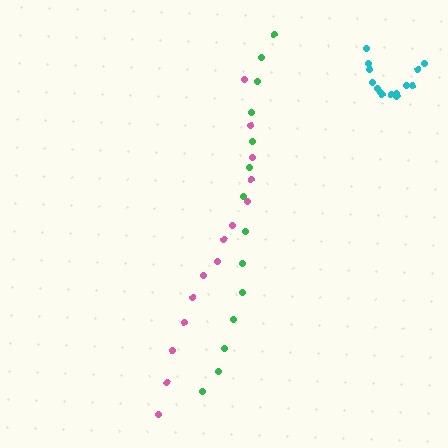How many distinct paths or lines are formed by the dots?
There are 3 distinct paths.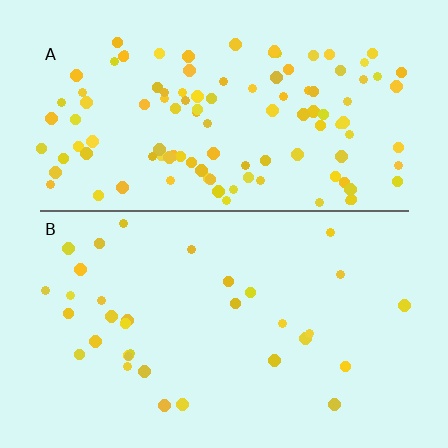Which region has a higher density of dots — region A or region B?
A (the top).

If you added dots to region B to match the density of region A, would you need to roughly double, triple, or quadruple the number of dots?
Approximately triple.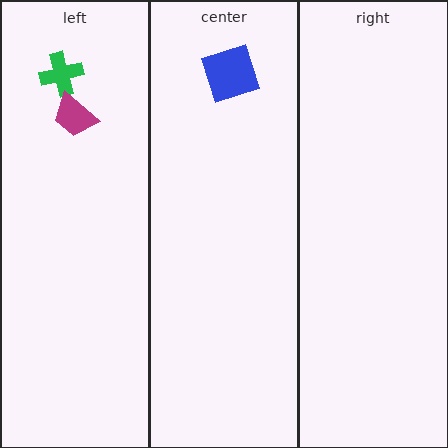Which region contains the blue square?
The center region.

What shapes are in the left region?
The green cross, the magenta trapezoid.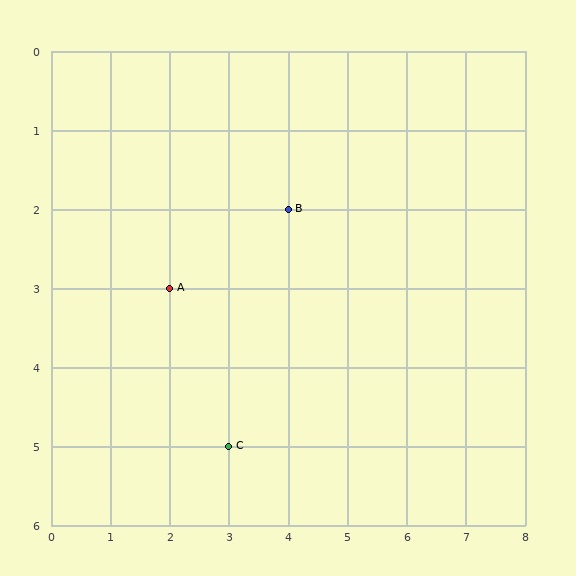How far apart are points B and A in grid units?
Points B and A are 2 columns and 1 row apart (about 2.2 grid units diagonally).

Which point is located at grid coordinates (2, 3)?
Point A is at (2, 3).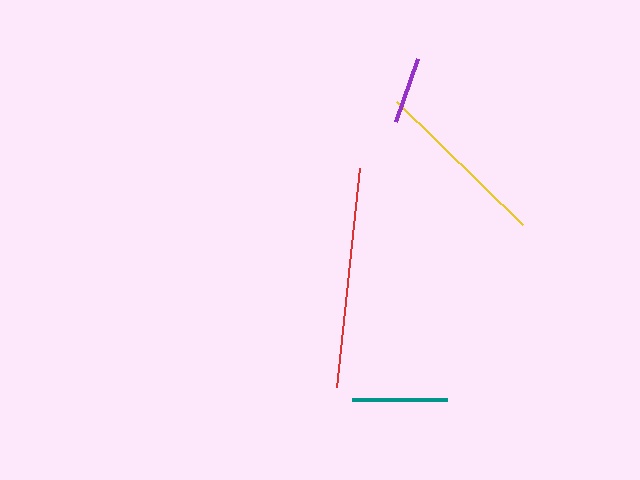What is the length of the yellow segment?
The yellow segment is approximately 176 pixels long.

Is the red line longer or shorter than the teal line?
The red line is longer than the teal line.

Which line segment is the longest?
The red line is the longest at approximately 220 pixels.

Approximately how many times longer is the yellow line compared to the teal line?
The yellow line is approximately 1.8 times the length of the teal line.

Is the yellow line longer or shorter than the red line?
The red line is longer than the yellow line.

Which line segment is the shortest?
The purple line is the shortest at approximately 68 pixels.